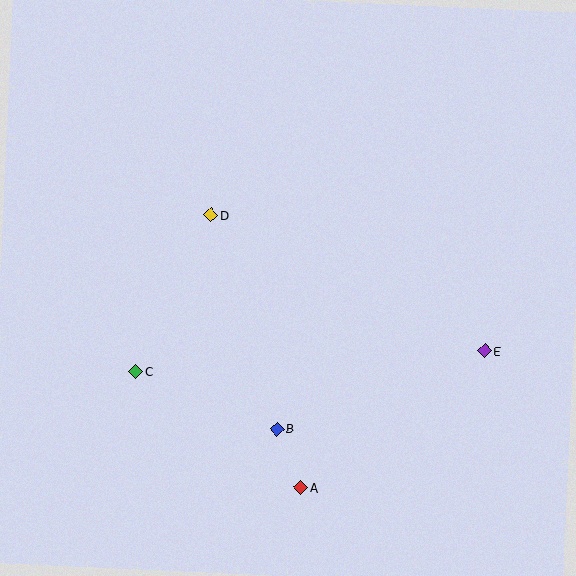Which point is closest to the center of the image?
Point D at (211, 215) is closest to the center.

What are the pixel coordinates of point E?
Point E is at (485, 351).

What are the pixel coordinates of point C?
Point C is at (136, 371).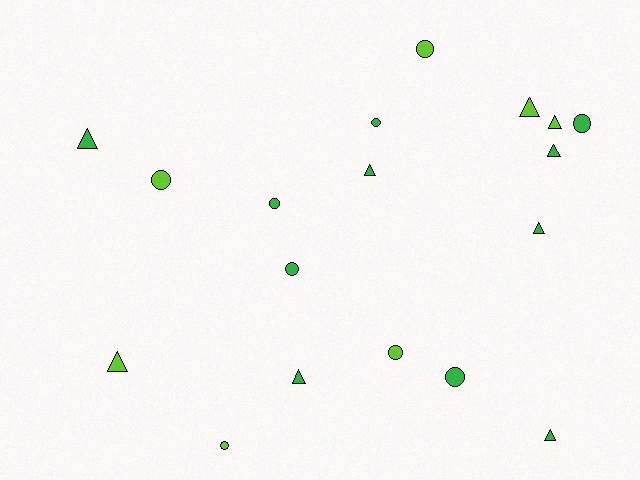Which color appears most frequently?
Green, with 11 objects.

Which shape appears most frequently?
Circle, with 9 objects.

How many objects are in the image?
There are 18 objects.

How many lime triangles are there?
There are 3 lime triangles.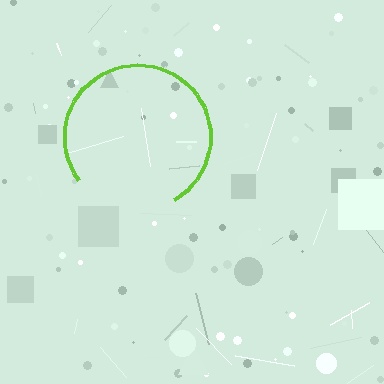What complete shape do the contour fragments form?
The contour fragments form a circle.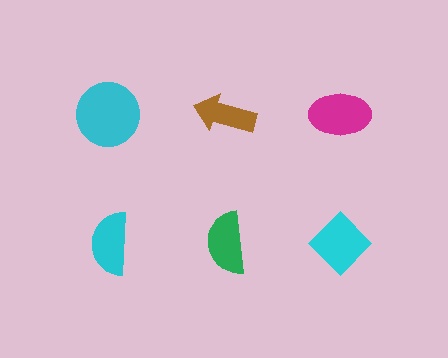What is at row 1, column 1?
A cyan circle.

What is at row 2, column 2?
A green semicircle.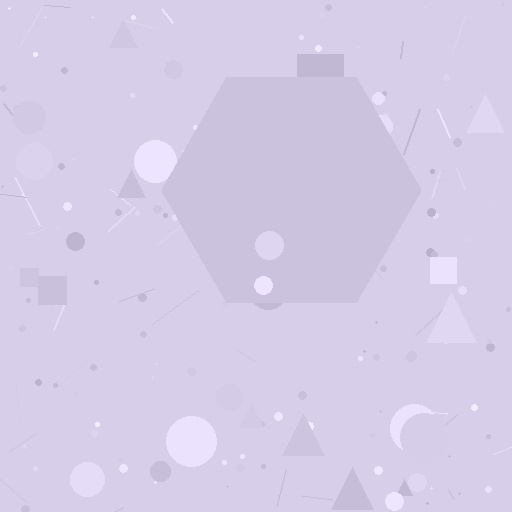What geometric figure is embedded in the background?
A hexagon is embedded in the background.